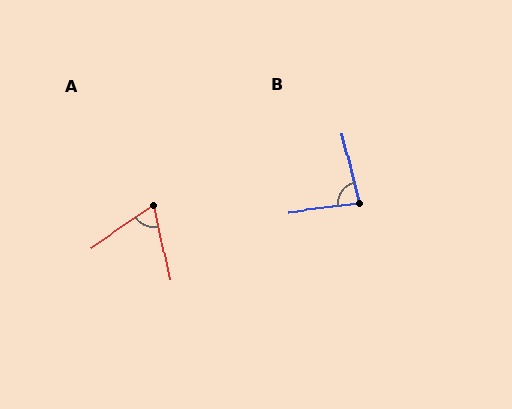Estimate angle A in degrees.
Approximately 68 degrees.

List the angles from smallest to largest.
A (68°), B (83°).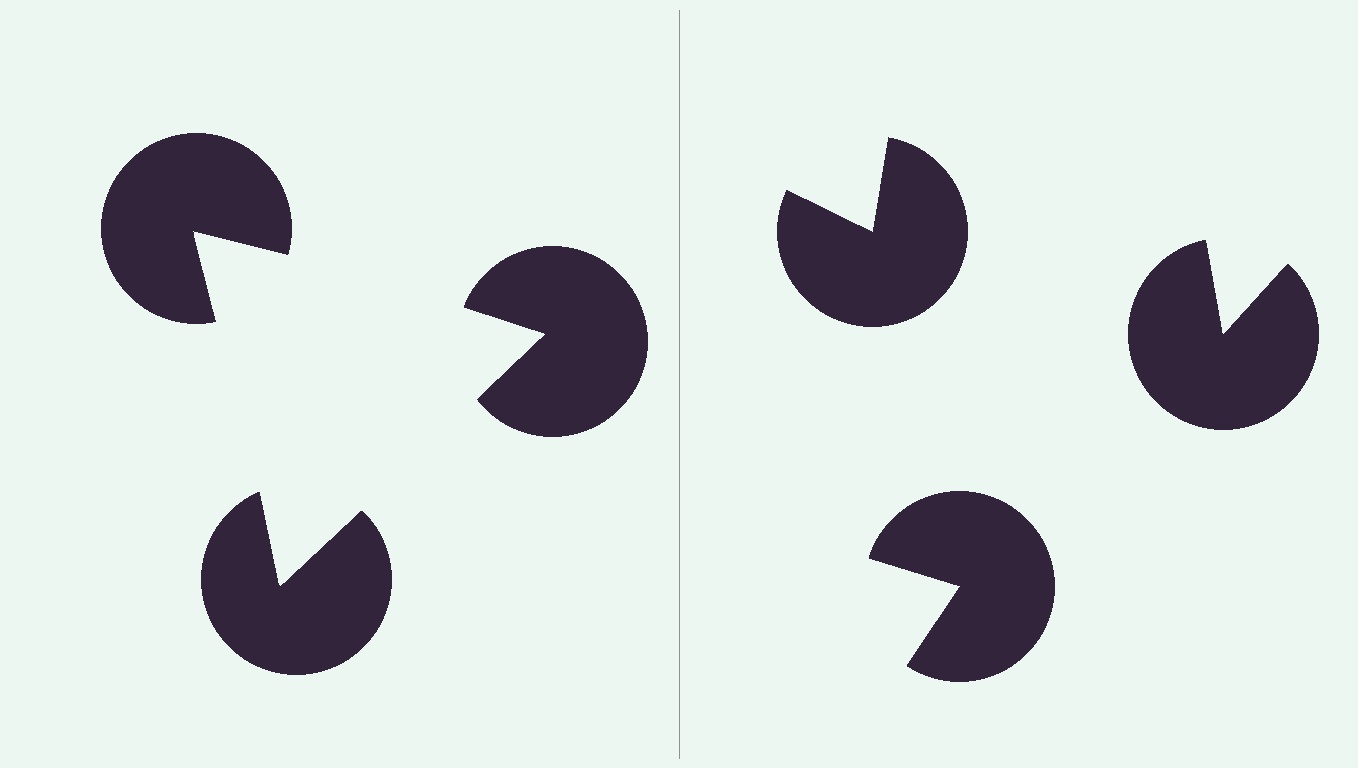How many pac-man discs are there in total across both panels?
6 — 3 on each side.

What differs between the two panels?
The pac-man discs are positioned identically on both sides; only the wedge orientations differ. On the left they align to a triangle; on the right they are misaligned.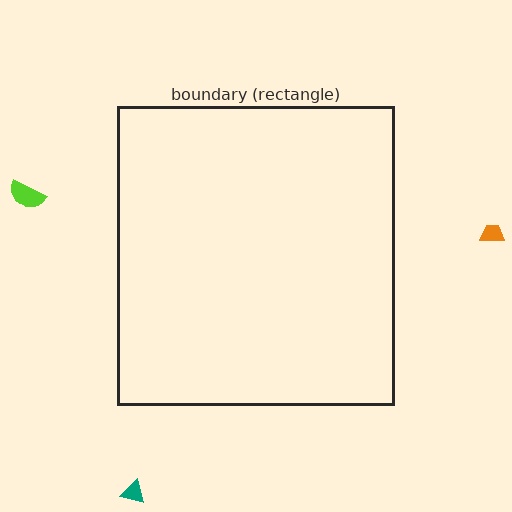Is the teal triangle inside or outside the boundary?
Outside.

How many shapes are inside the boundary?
0 inside, 3 outside.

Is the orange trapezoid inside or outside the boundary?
Outside.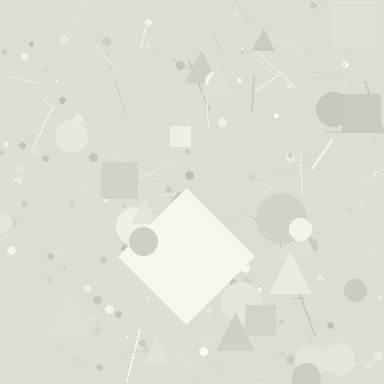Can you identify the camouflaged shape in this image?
The camouflaged shape is a diamond.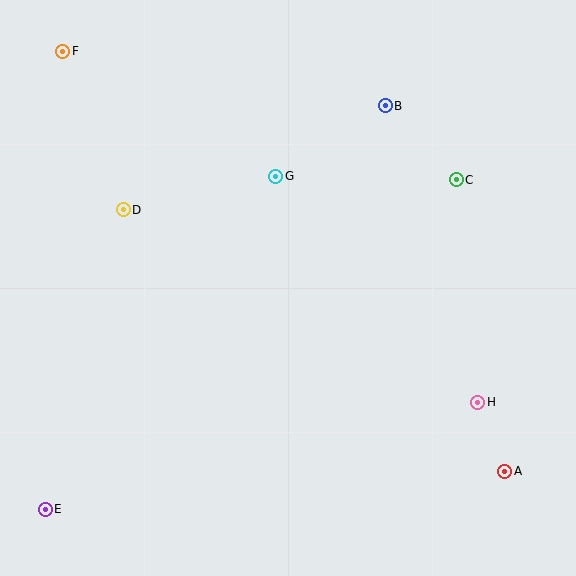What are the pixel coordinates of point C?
Point C is at (456, 180).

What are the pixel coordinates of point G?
Point G is at (276, 176).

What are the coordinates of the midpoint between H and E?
The midpoint between H and E is at (261, 456).